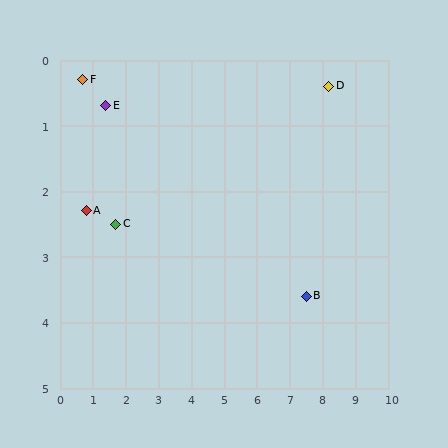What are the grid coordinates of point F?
Point F is at approximately (0.7, 0.3).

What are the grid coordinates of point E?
Point E is at approximately (1.4, 0.7).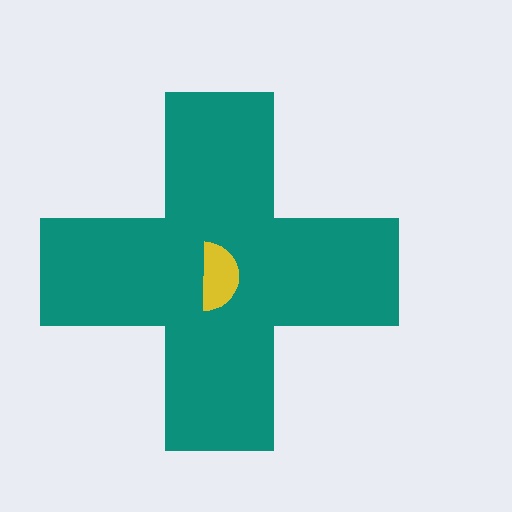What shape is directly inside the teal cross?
The yellow semicircle.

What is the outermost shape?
The teal cross.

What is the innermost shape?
The yellow semicircle.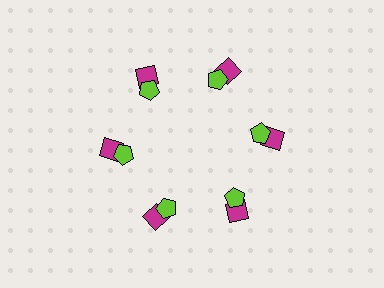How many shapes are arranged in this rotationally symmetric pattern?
There are 12 shapes, arranged in 6 groups of 2.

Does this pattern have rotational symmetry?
Yes, this pattern has 6-fold rotational symmetry. It looks the same after rotating 60 degrees around the center.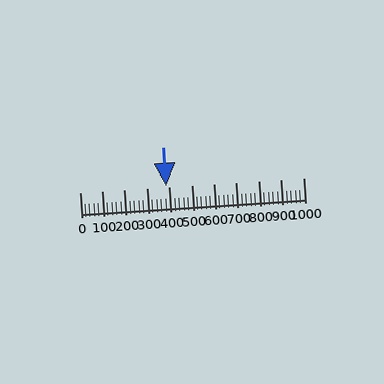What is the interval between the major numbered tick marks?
The major tick marks are spaced 100 units apart.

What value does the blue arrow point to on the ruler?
The blue arrow points to approximately 388.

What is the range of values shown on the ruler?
The ruler shows values from 0 to 1000.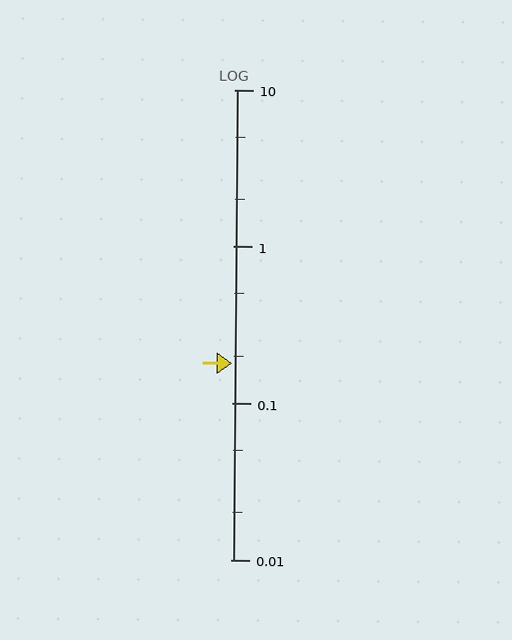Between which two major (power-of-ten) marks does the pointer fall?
The pointer is between 0.1 and 1.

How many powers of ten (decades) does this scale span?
The scale spans 3 decades, from 0.01 to 10.